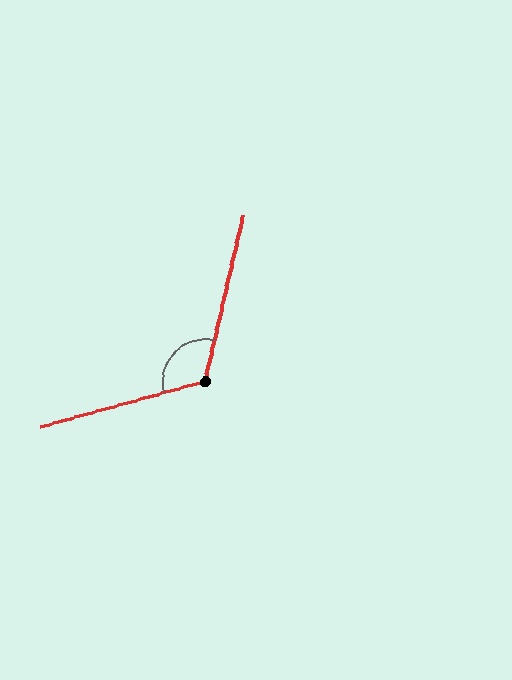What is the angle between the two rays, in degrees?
Approximately 118 degrees.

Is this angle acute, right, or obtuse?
It is obtuse.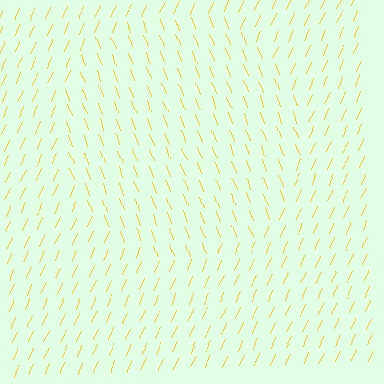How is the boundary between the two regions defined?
The boundary is defined purely by a change in line orientation (approximately 45 degrees difference). All lines are the same color and thickness.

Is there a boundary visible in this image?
Yes, there is a texture boundary formed by a change in line orientation.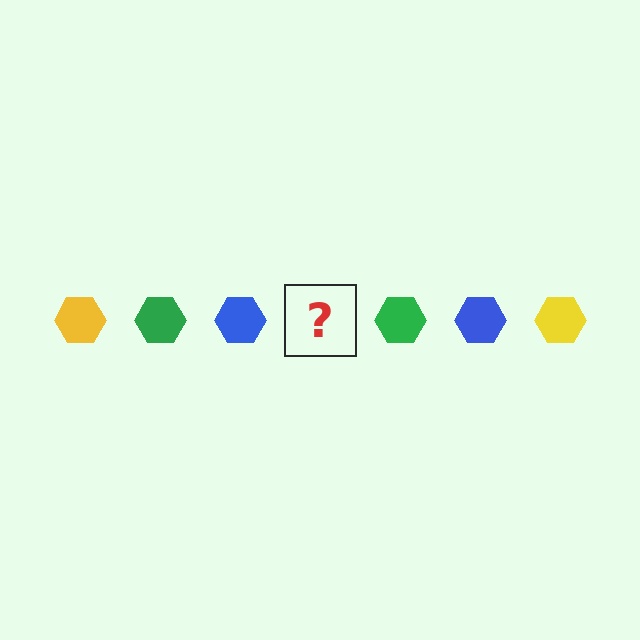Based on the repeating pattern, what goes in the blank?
The blank should be a yellow hexagon.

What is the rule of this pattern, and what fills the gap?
The rule is that the pattern cycles through yellow, green, blue hexagons. The gap should be filled with a yellow hexagon.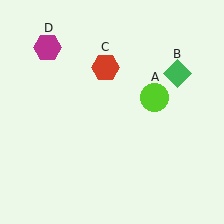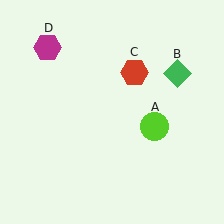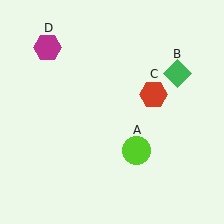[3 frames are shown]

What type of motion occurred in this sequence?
The lime circle (object A), red hexagon (object C) rotated clockwise around the center of the scene.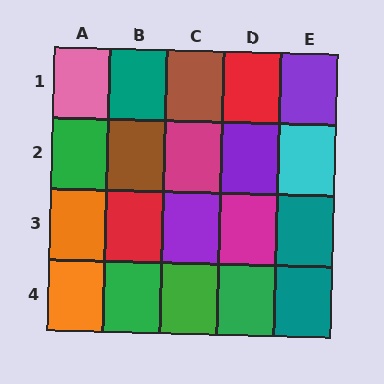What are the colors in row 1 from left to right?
Pink, teal, brown, red, purple.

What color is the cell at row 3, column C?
Purple.